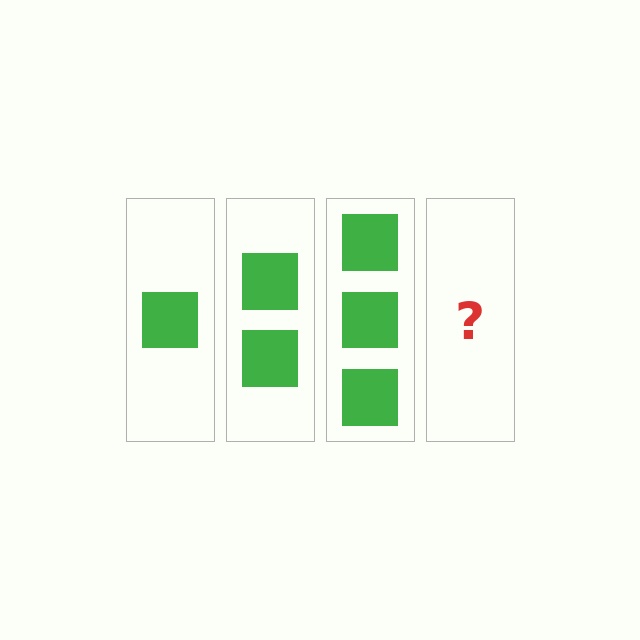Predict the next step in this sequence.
The next step is 4 squares.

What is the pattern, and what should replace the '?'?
The pattern is that each step adds one more square. The '?' should be 4 squares.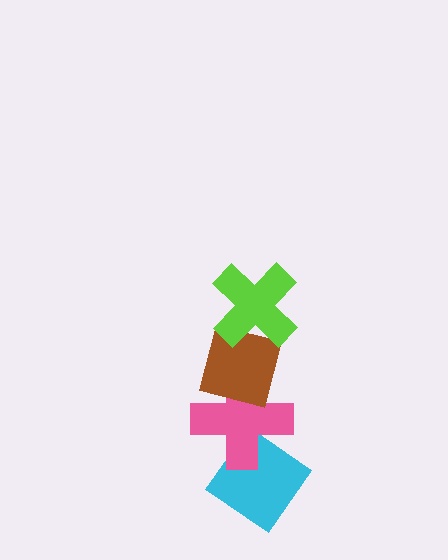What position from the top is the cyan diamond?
The cyan diamond is 4th from the top.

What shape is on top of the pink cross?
The brown square is on top of the pink cross.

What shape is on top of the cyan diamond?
The pink cross is on top of the cyan diamond.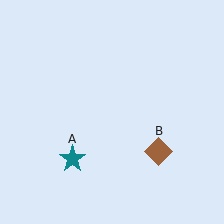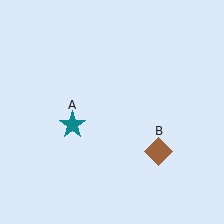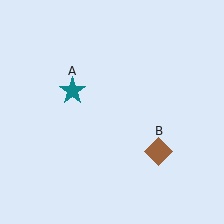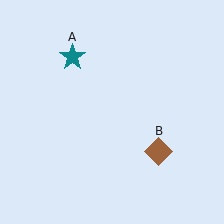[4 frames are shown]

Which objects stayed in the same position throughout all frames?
Brown diamond (object B) remained stationary.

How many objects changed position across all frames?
1 object changed position: teal star (object A).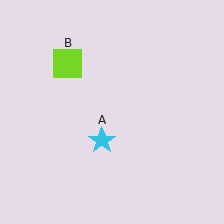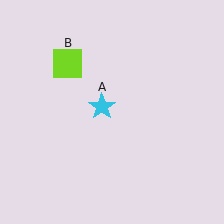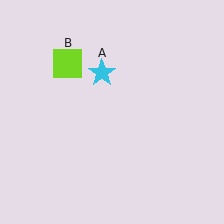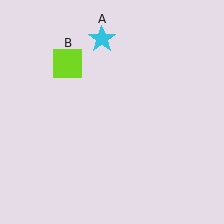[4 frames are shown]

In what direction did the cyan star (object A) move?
The cyan star (object A) moved up.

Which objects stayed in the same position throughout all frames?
Lime square (object B) remained stationary.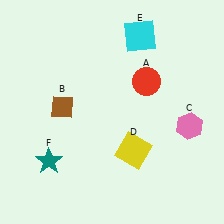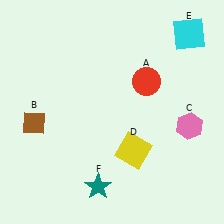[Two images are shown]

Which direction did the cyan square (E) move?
The cyan square (E) moved right.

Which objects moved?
The objects that moved are: the brown diamond (B), the cyan square (E), the teal star (F).